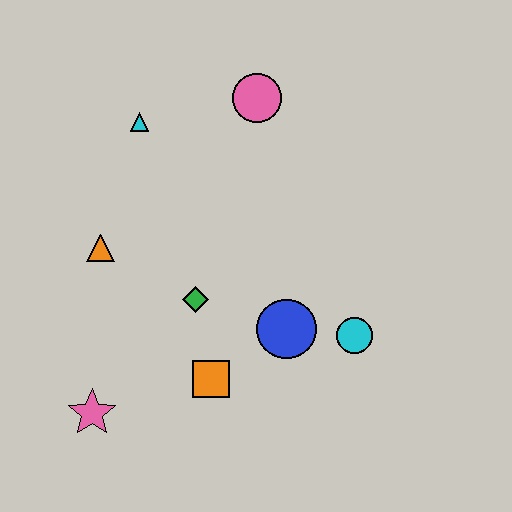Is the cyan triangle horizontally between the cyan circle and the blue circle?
No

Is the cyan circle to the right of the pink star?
Yes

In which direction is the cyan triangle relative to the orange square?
The cyan triangle is above the orange square.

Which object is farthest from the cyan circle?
The cyan triangle is farthest from the cyan circle.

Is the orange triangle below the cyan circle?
No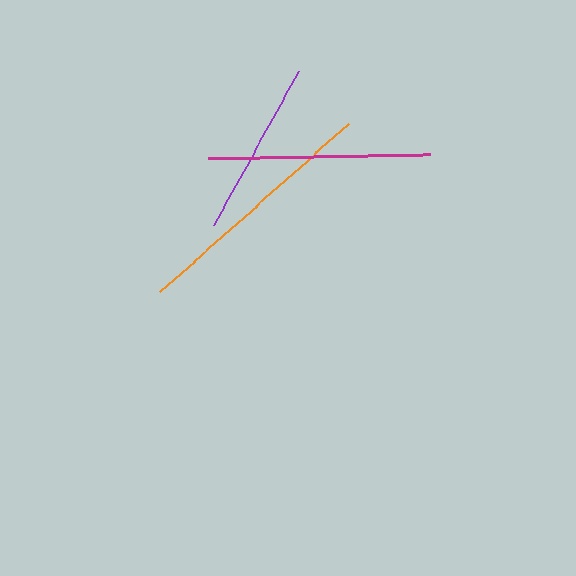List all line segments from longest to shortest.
From longest to shortest: orange, magenta, purple.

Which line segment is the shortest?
The purple line is the shortest at approximately 177 pixels.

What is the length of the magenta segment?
The magenta segment is approximately 222 pixels long.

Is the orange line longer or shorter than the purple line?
The orange line is longer than the purple line.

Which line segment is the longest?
The orange line is the longest at approximately 254 pixels.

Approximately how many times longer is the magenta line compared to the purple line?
The magenta line is approximately 1.3 times the length of the purple line.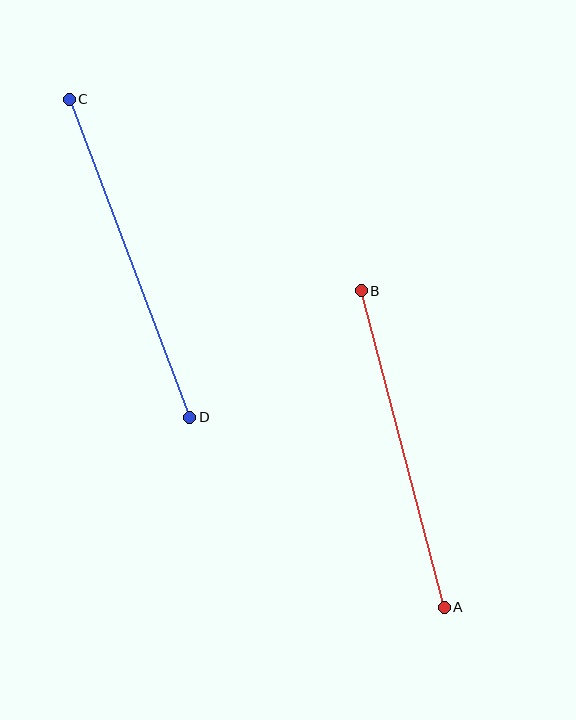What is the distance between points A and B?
The distance is approximately 327 pixels.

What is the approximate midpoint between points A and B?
The midpoint is at approximately (403, 449) pixels.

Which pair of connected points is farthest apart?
Points C and D are farthest apart.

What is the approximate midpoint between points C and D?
The midpoint is at approximately (129, 258) pixels.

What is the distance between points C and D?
The distance is approximately 340 pixels.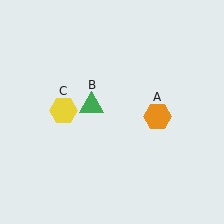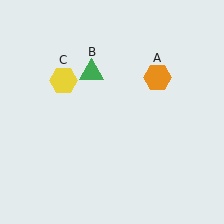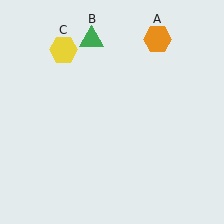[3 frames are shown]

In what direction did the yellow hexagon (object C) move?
The yellow hexagon (object C) moved up.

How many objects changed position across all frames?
3 objects changed position: orange hexagon (object A), green triangle (object B), yellow hexagon (object C).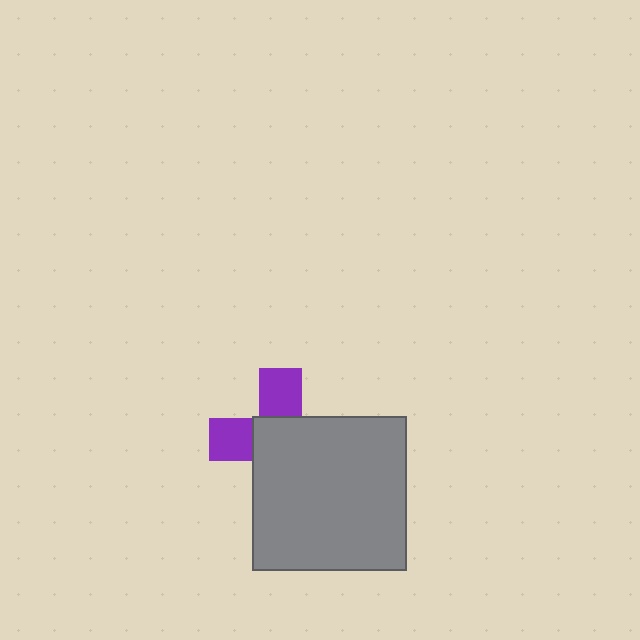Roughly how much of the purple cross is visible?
A small part of it is visible (roughly 37%).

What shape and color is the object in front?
The object in front is a gray square.